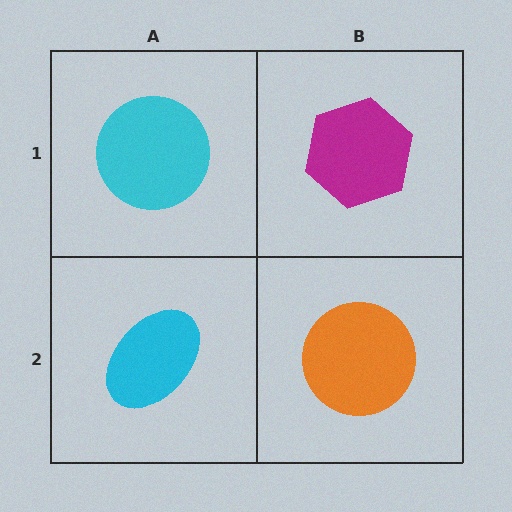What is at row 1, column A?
A cyan circle.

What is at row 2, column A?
A cyan ellipse.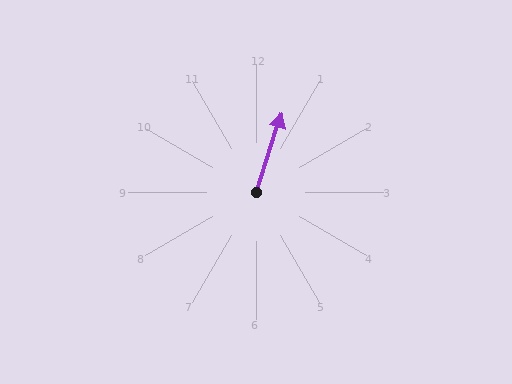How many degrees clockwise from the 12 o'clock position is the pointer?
Approximately 18 degrees.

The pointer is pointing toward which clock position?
Roughly 1 o'clock.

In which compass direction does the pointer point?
North.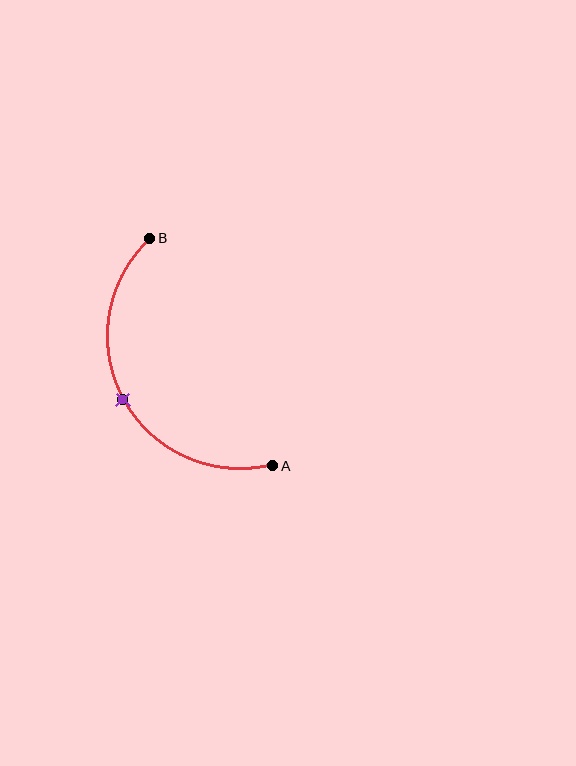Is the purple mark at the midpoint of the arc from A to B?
Yes. The purple mark lies on the arc at equal arc-length from both A and B — it is the arc midpoint.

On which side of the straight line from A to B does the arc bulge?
The arc bulges to the left of the straight line connecting A and B.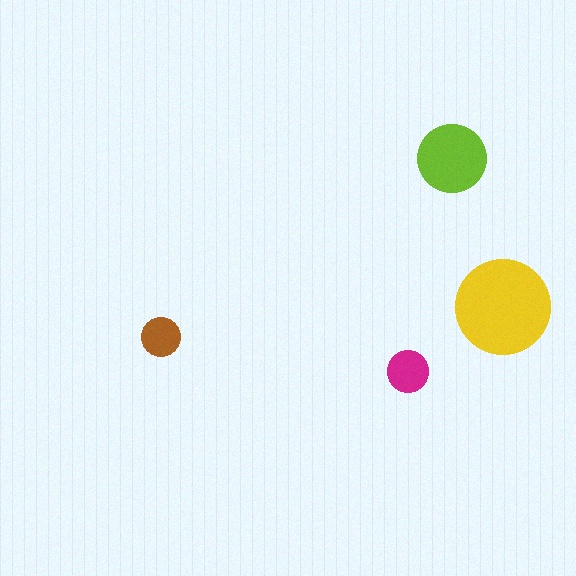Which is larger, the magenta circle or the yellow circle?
The yellow one.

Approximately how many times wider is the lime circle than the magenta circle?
About 1.5 times wider.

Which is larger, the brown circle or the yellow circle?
The yellow one.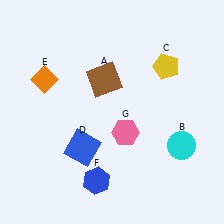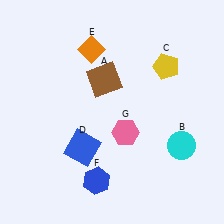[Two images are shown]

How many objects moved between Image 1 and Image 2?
1 object moved between the two images.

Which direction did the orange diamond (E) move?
The orange diamond (E) moved right.